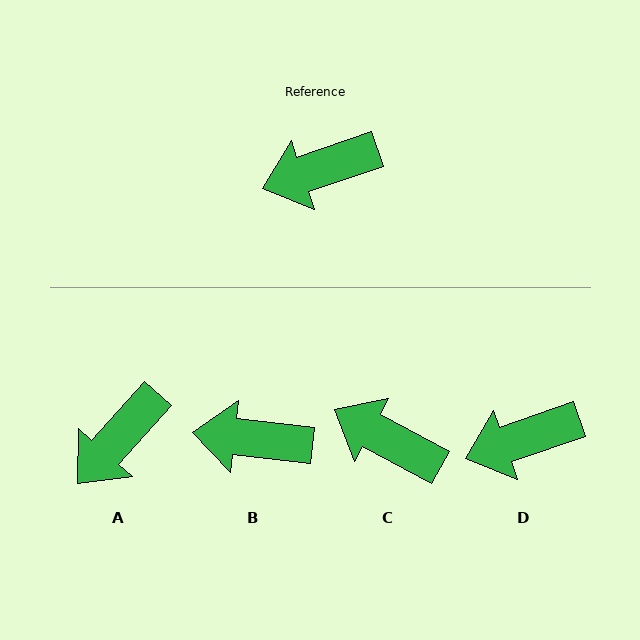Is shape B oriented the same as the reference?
No, it is off by about 25 degrees.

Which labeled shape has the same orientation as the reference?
D.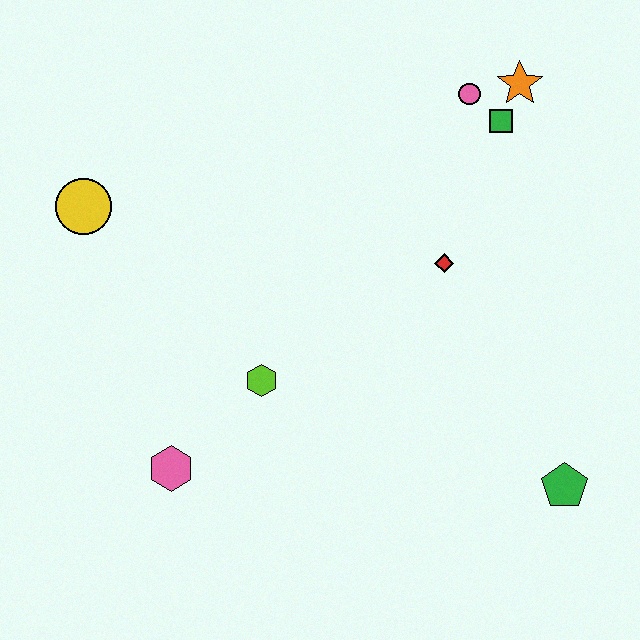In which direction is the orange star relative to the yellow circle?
The orange star is to the right of the yellow circle.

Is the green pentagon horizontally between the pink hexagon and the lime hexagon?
No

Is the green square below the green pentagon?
No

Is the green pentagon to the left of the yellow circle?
No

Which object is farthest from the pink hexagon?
The orange star is farthest from the pink hexagon.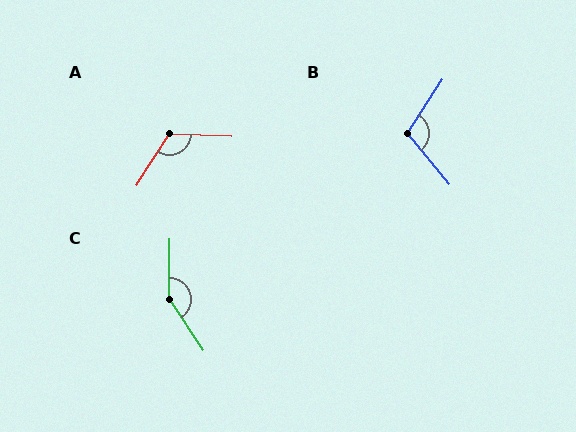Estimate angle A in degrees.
Approximately 120 degrees.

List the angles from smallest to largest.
B (108°), A (120°), C (146°).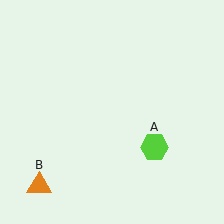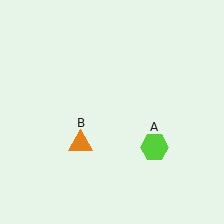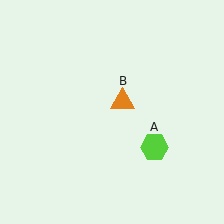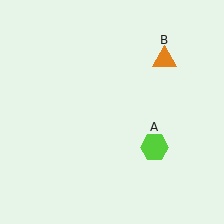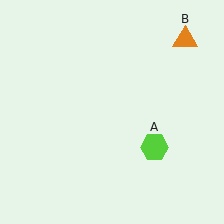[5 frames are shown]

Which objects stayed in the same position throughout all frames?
Lime hexagon (object A) remained stationary.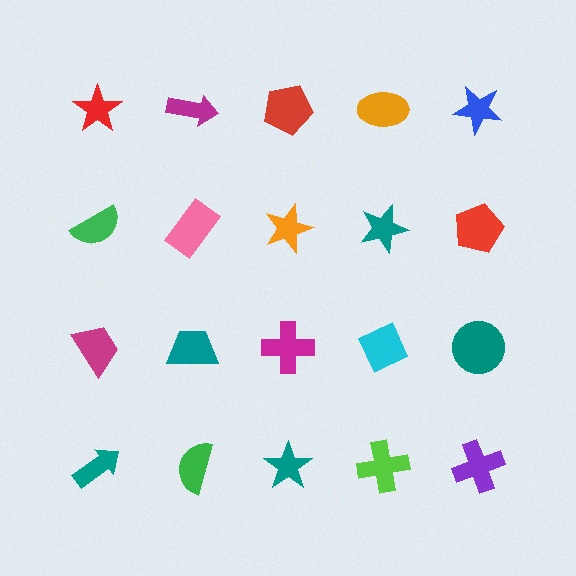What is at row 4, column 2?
A green semicircle.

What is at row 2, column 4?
A teal star.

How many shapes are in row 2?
5 shapes.